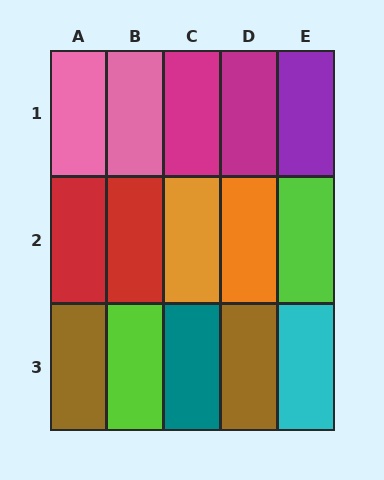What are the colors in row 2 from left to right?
Red, red, orange, orange, lime.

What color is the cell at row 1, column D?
Magenta.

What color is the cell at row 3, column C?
Teal.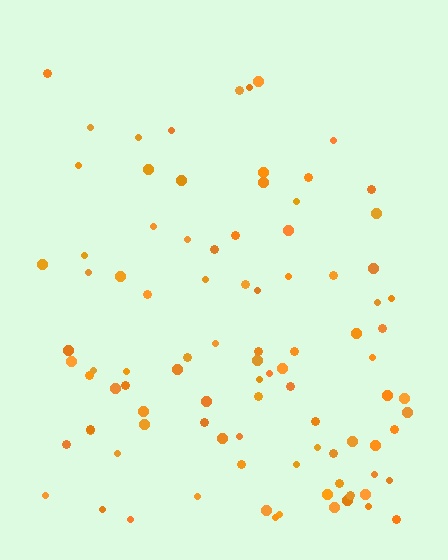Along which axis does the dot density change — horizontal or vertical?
Vertical.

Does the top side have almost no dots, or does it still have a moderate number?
Still a moderate number, just noticeably fewer than the bottom.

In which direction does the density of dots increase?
From top to bottom, with the bottom side densest.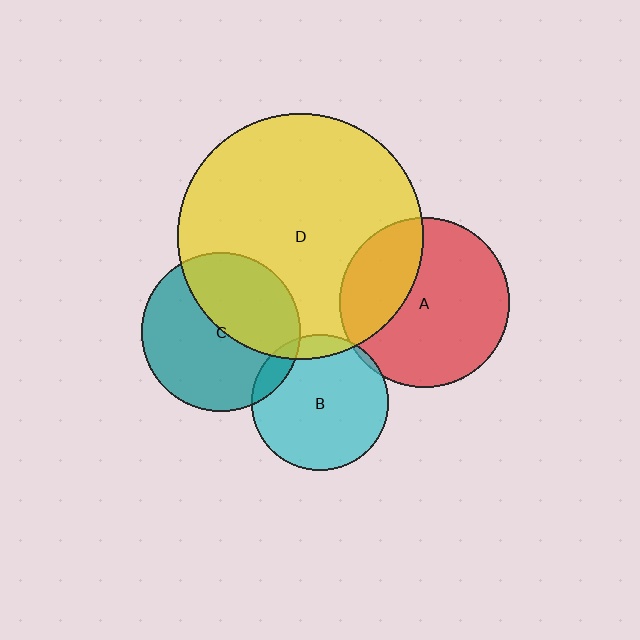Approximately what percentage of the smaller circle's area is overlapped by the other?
Approximately 5%.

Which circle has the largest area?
Circle D (yellow).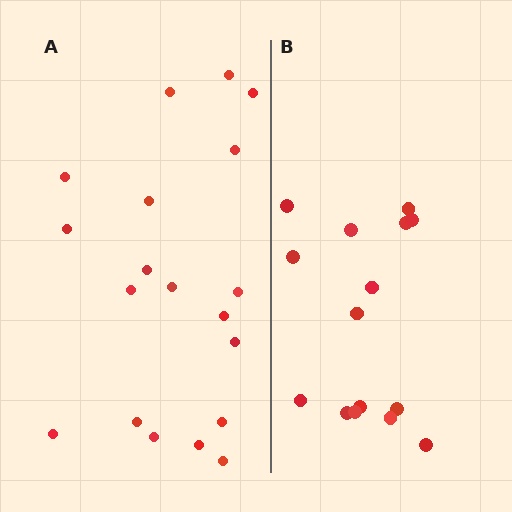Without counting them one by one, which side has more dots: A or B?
Region A (the left region) has more dots.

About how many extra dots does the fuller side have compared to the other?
Region A has about 4 more dots than region B.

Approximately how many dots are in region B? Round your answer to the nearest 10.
About 20 dots. (The exact count is 15, which rounds to 20.)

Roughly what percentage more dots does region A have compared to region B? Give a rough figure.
About 25% more.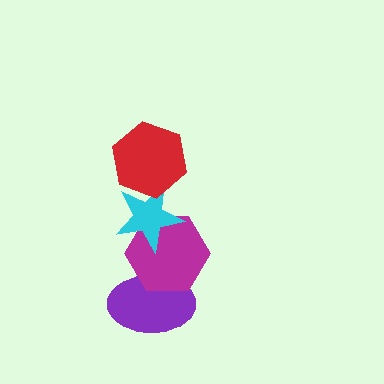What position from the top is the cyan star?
The cyan star is 2nd from the top.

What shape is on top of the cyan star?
The red hexagon is on top of the cyan star.